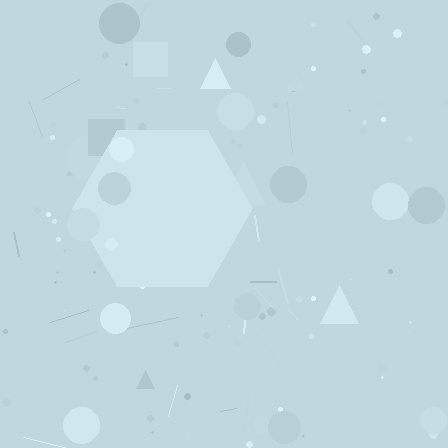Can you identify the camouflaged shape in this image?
The camouflaged shape is a hexagon.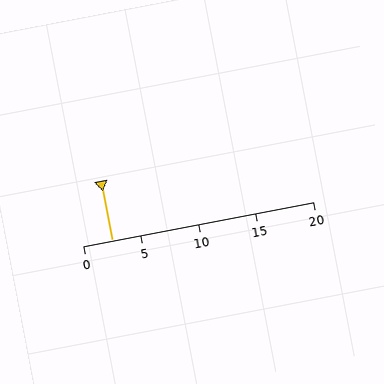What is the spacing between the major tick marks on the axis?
The major ticks are spaced 5 apart.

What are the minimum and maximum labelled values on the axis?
The axis runs from 0 to 20.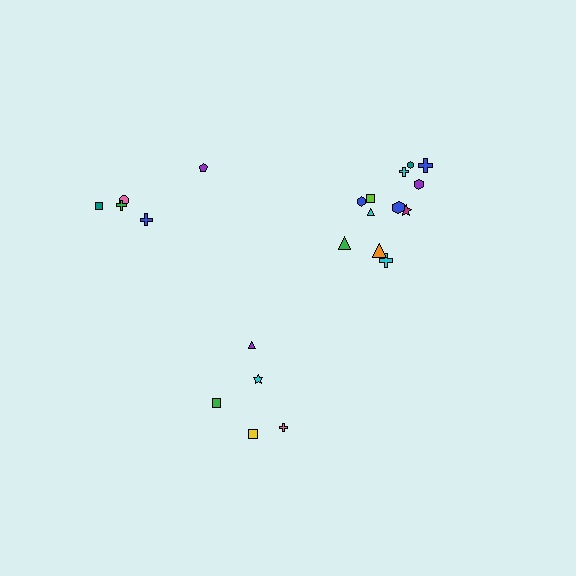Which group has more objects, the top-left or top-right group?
The top-right group.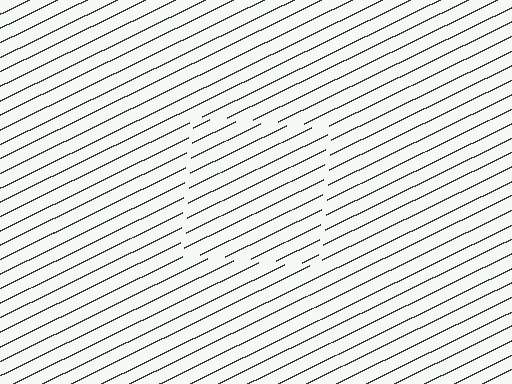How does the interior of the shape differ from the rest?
The interior of the shape contains the same grating, shifted by half a period — the contour is defined by the phase discontinuity where line-ends from the inner and outer gratings abut.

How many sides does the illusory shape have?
4 sides — the line-ends trace a square.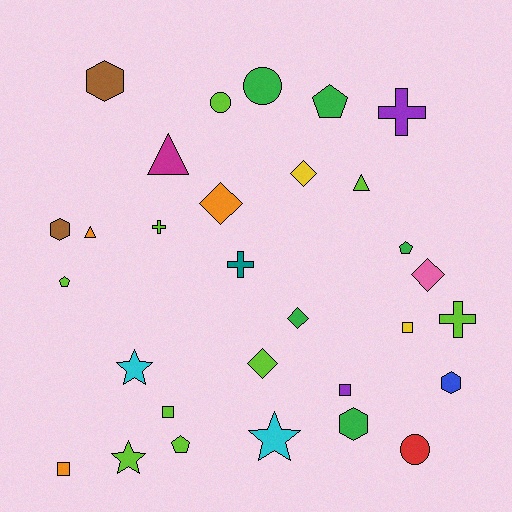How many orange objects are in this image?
There are 3 orange objects.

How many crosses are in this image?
There are 4 crosses.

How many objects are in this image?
There are 30 objects.